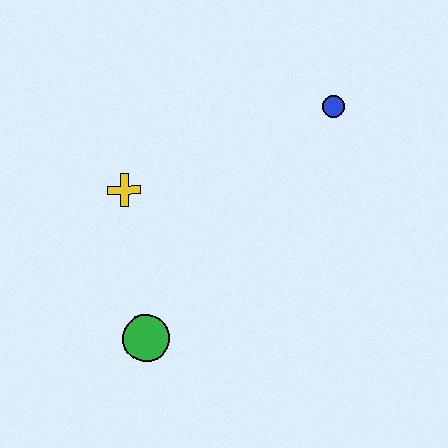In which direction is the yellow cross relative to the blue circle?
The yellow cross is to the left of the blue circle.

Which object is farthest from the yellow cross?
The blue circle is farthest from the yellow cross.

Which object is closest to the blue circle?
The yellow cross is closest to the blue circle.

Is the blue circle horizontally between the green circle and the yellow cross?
No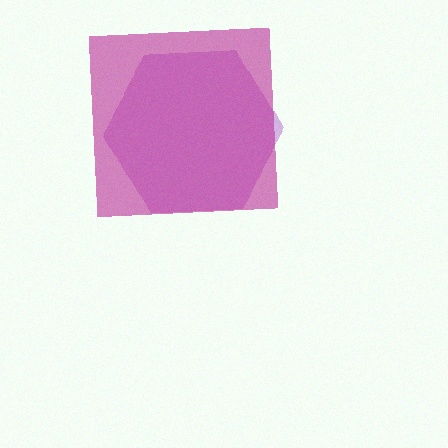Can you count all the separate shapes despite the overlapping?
Yes, there are 2 separate shapes.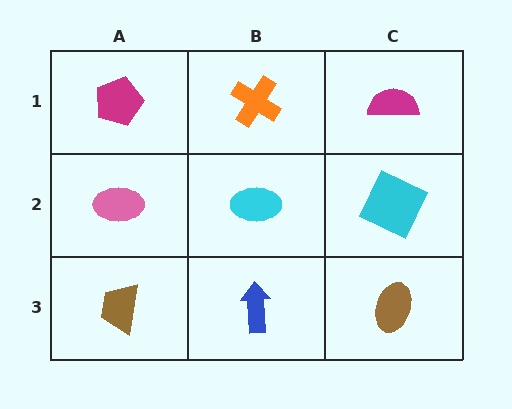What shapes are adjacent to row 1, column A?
A pink ellipse (row 2, column A), an orange cross (row 1, column B).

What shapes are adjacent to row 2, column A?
A magenta pentagon (row 1, column A), a brown trapezoid (row 3, column A), a cyan ellipse (row 2, column B).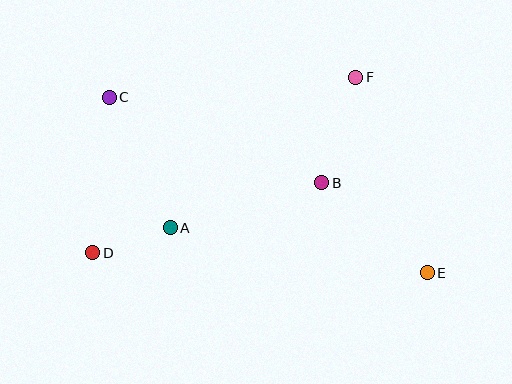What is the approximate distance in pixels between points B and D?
The distance between B and D is approximately 239 pixels.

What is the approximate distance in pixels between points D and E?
The distance between D and E is approximately 335 pixels.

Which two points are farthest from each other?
Points C and E are farthest from each other.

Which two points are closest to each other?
Points A and D are closest to each other.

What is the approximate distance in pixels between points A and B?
The distance between A and B is approximately 158 pixels.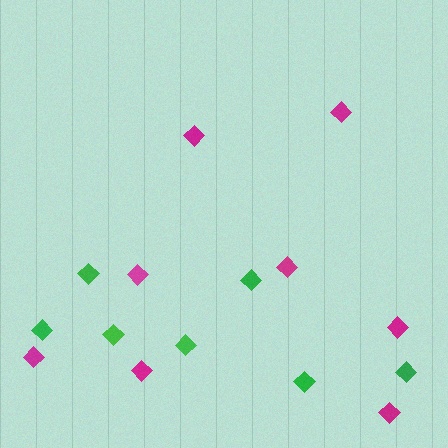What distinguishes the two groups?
There are 2 groups: one group of magenta diamonds (8) and one group of green diamonds (7).